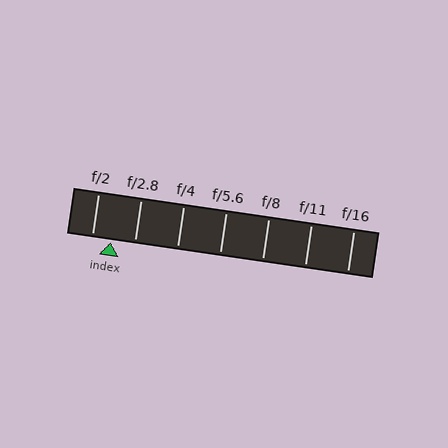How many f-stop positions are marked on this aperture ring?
There are 7 f-stop positions marked.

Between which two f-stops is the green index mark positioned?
The index mark is between f/2 and f/2.8.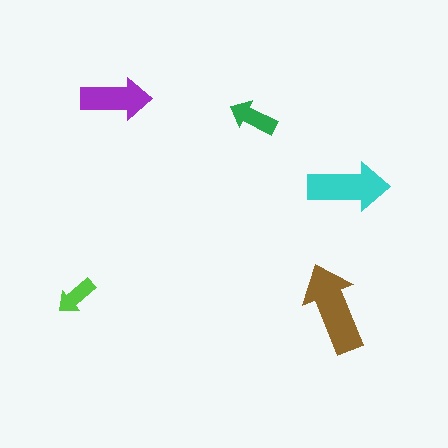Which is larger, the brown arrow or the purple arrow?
The brown one.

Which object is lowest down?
The brown arrow is bottommost.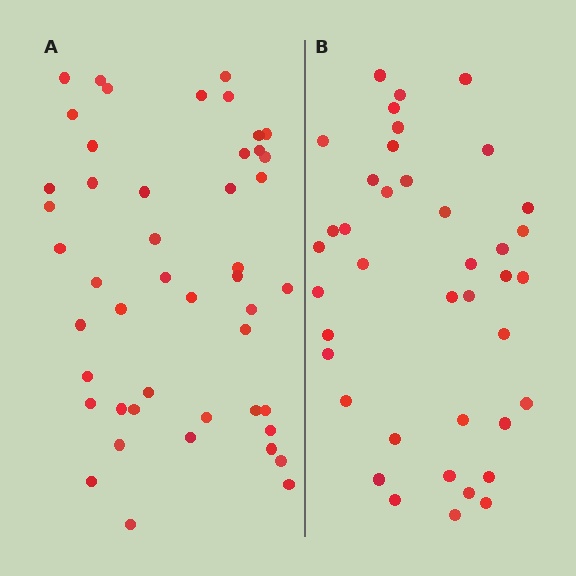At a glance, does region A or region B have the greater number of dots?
Region A (the left region) has more dots.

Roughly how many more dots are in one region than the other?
Region A has roughly 8 or so more dots than region B.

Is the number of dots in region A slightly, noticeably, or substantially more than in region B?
Region A has only slightly more — the two regions are fairly close. The ratio is roughly 1.2 to 1.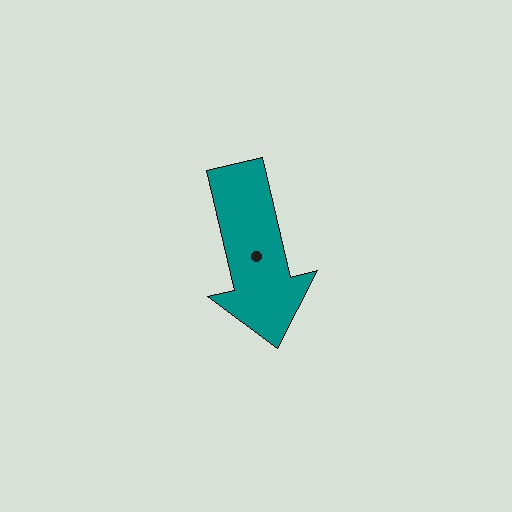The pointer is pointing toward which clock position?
Roughly 6 o'clock.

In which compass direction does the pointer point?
South.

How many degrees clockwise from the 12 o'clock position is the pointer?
Approximately 167 degrees.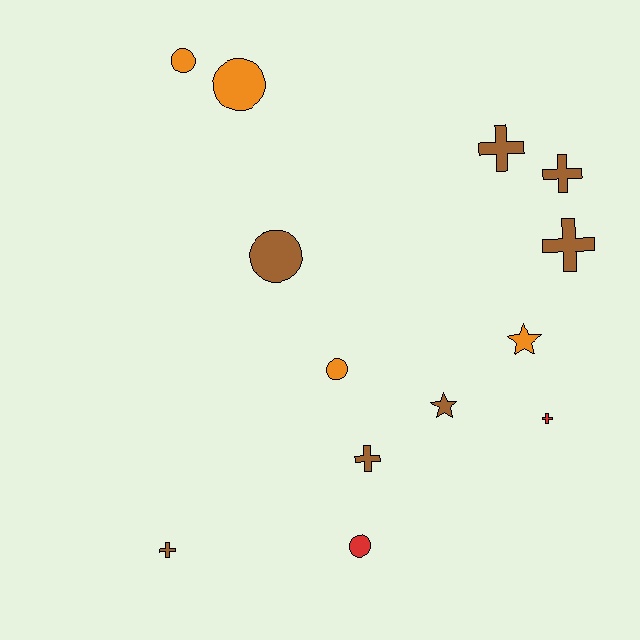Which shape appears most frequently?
Cross, with 6 objects.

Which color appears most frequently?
Brown, with 7 objects.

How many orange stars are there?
There is 1 orange star.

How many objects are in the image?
There are 13 objects.